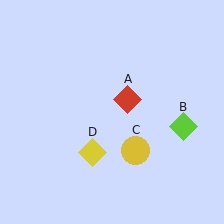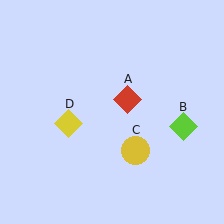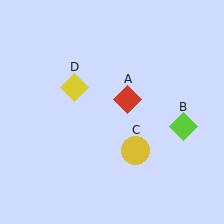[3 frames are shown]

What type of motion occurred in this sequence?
The yellow diamond (object D) rotated clockwise around the center of the scene.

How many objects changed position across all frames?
1 object changed position: yellow diamond (object D).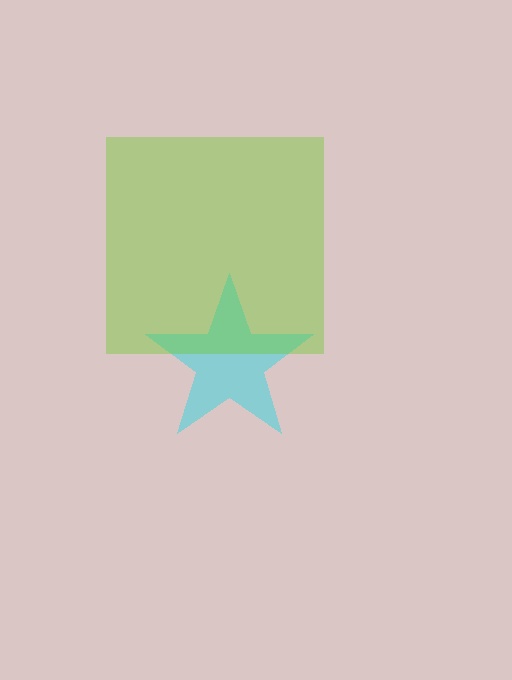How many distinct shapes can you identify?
There are 2 distinct shapes: a cyan star, a lime square.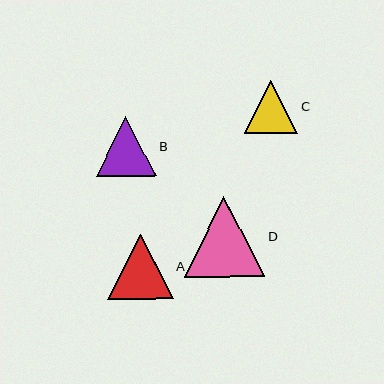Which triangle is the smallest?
Triangle C is the smallest with a size of approximately 53 pixels.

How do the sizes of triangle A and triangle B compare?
Triangle A and triangle B are approximately the same size.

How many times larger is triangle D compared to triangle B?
Triangle D is approximately 1.3 times the size of triangle B.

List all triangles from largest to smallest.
From largest to smallest: D, A, B, C.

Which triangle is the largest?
Triangle D is the largest with a size of approximately 81 pixels.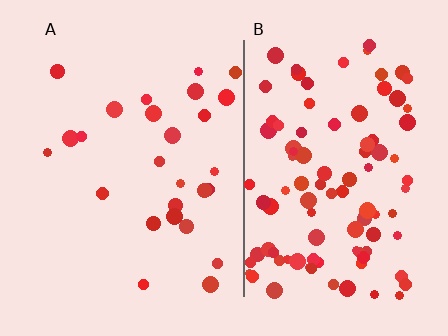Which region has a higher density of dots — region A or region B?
B (the right).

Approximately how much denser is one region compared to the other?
Approximately 3.8× — region B over region A.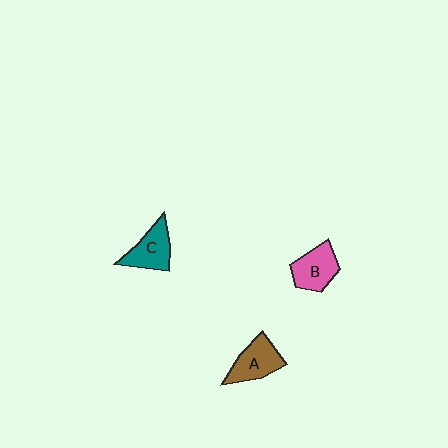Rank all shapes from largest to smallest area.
From largest to smallest: A (brown), C (teal), B (pink).